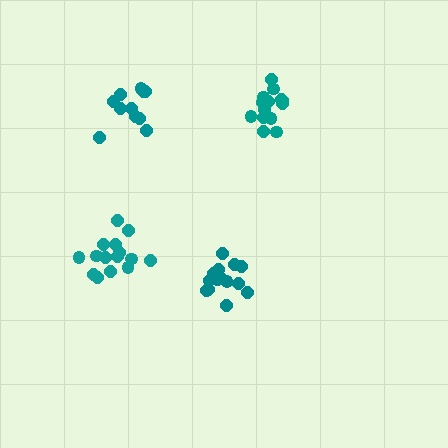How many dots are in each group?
Group 1: 15 dots, Group 2: 14 dots, Group 3: 11 dots, Group 4: 15 dots (55 total).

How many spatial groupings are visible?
There are 4 spatial groupings.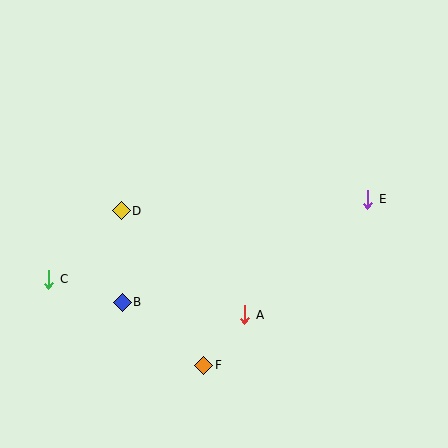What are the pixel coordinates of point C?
Point C is at (49, 279).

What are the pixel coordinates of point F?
Point F is at (204, 365).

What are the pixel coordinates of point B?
Point B is at (122, 302).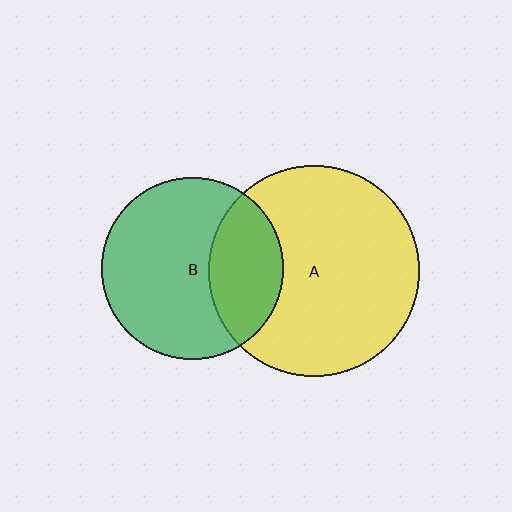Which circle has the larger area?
Circle A (yellow).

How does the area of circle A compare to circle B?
Approximately 1.3 times.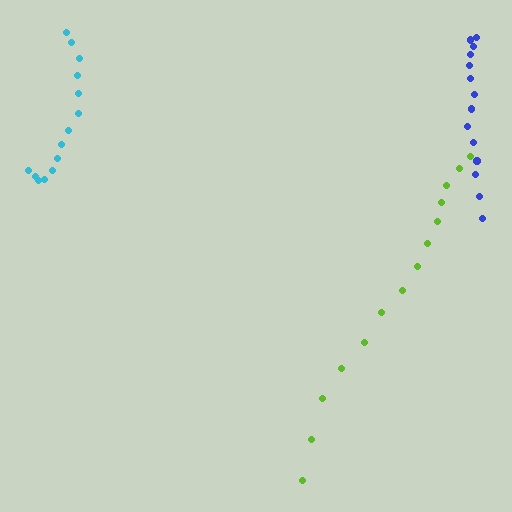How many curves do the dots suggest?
There are 3 distinct paths.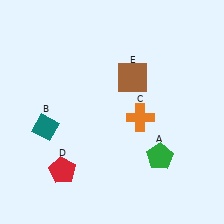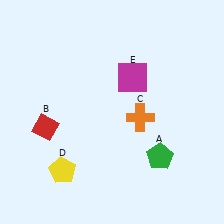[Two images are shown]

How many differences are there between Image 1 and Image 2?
There are 3 differences between the two images.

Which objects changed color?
B changed from teal to red. D changed from red to yellow. E changed from brown to magenta.